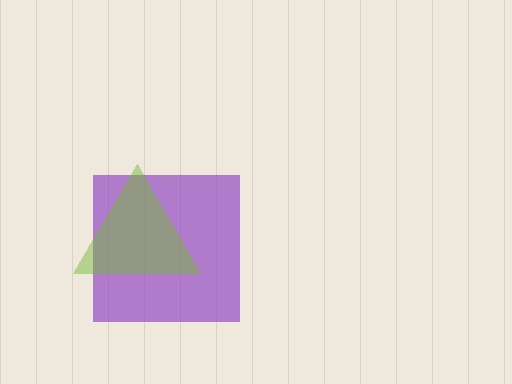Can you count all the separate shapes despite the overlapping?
Yes, there are 2 separate shapes.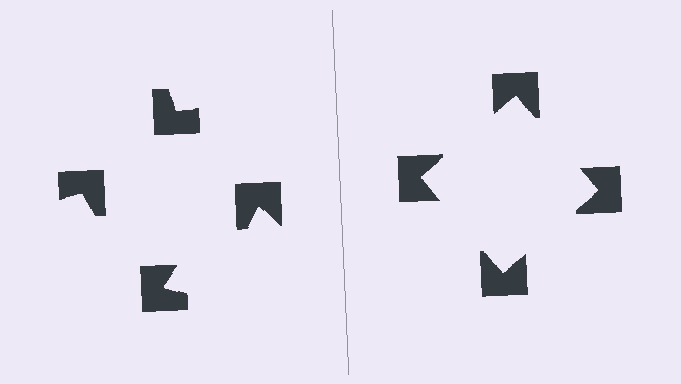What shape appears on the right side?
An illusory square.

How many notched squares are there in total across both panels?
8 — 4 on each side.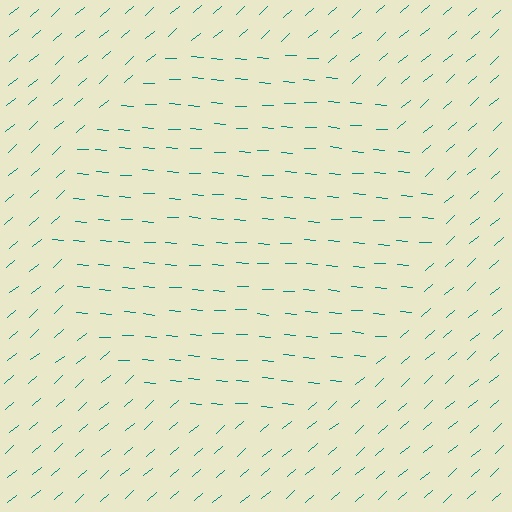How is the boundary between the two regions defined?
The boundary is defined purely by a change in line orientation (approximately 45 degrees difference). All lines are the same color and thickness.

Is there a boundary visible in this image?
Yes, there is a texture boundary formed by a change in line orientation.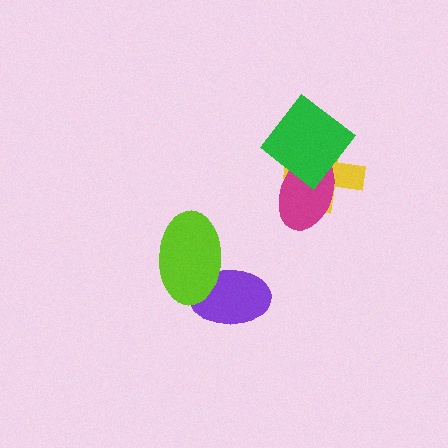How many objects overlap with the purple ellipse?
1 object overlaps with the purple ellipse.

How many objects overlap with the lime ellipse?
1 object overlaps with the lime ellipse.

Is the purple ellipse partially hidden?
Yes, it is partially covered by another shape.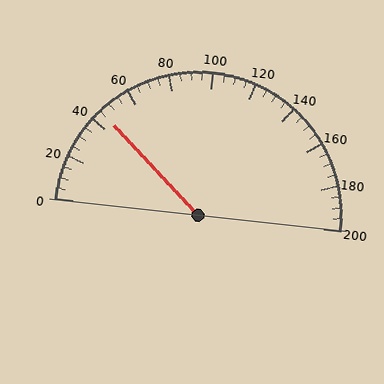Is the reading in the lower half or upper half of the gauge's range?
The reading is in the lower half of the range (0 to 200).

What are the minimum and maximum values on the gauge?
The gauge ranges from 0 to 200.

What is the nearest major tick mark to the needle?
The nearest major tick mark is 40.